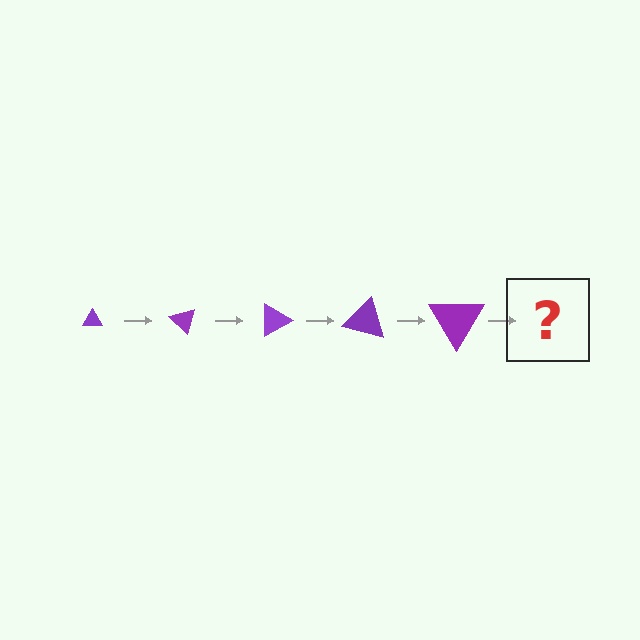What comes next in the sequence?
The next element should be a triangle, larger than the previous one and rotated 225 degrees from the start.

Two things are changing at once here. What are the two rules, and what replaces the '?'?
The two rules are that the triangle grows larger each step and it rotates 45 degrees each step. The '?' should be a triangle, larger than the previous one and rotated 225 degrees from the start.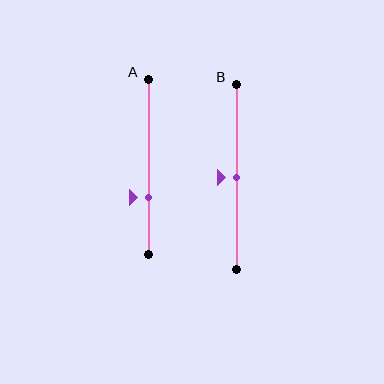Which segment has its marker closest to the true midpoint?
Segment B has its marker closest to the true midpoint.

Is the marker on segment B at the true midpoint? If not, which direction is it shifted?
Yes, the marker on segment B is at the true midpoint.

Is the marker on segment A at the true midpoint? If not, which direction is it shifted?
No, the marker on segment A is shifted downward by about 18% of the segment length.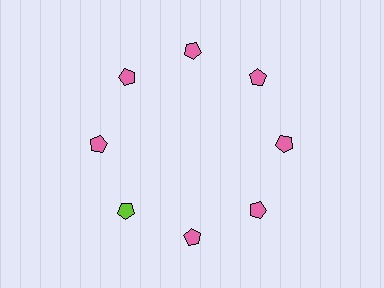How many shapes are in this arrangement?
There are 8 shapes arranged in a ring pattern.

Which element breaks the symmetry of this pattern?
The lime pentagon at roughly the 8 o'clock position breaks the symmetry. All other shapes are pink pentagons.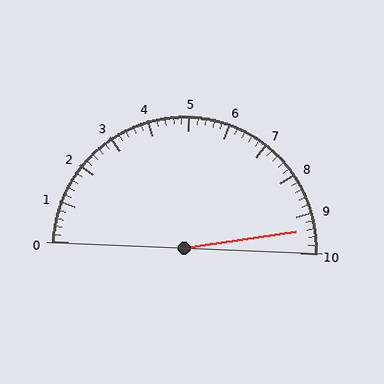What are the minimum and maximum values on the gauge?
The gauge ranges from 0 to 10.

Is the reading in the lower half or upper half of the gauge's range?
The reading is in the upper half of the range (0 to 10).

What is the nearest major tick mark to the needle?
The nearest major tick mark is 9.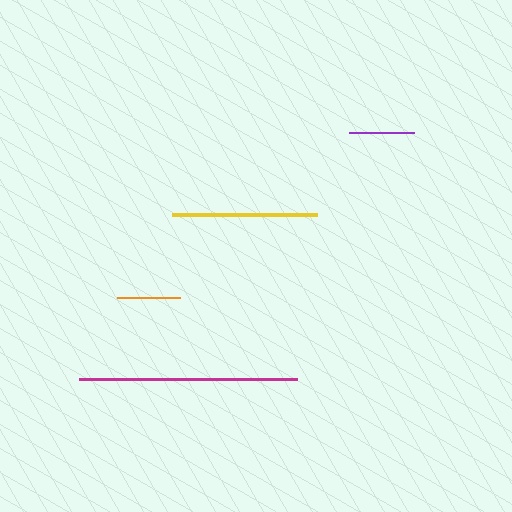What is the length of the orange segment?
The orange segment is approximately 63 pixels long.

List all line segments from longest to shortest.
From longest to shortest: magenta, yellow, purple, orange.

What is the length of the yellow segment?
The yellow segment is approximately 145 pixels long.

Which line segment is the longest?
The magenta line is the longest at approximately 218 pixels.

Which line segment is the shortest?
The orange line is the shortest at approximately 63 pixels.